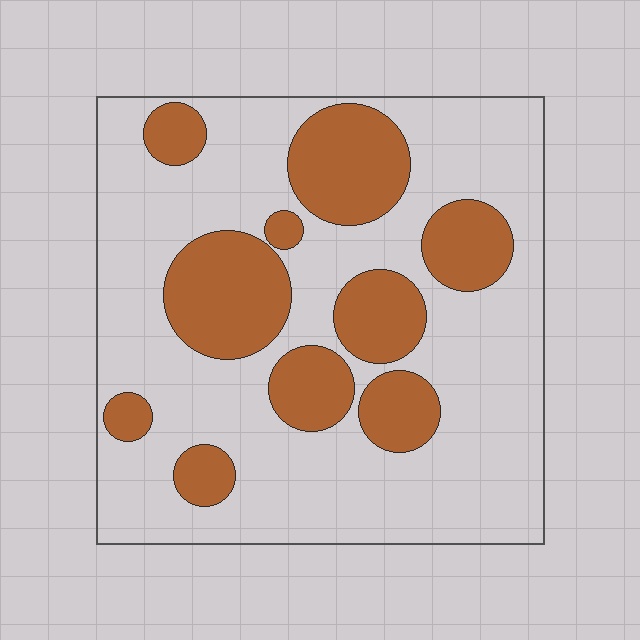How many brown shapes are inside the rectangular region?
10.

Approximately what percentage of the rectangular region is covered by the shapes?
Approximately 30%.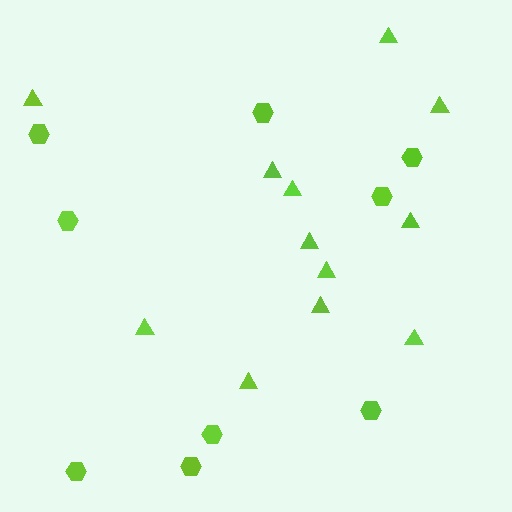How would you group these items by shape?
There are 2 groups: one group of triangles (12) and one group of hexagons (9).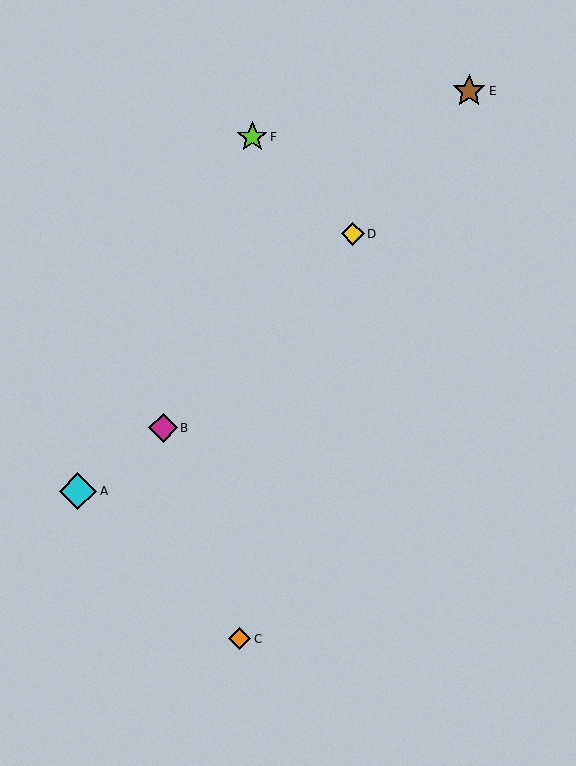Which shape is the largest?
The cyan diamond (labeled A) is the largest.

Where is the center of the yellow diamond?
The center of the yellow diamond is at (353, 234).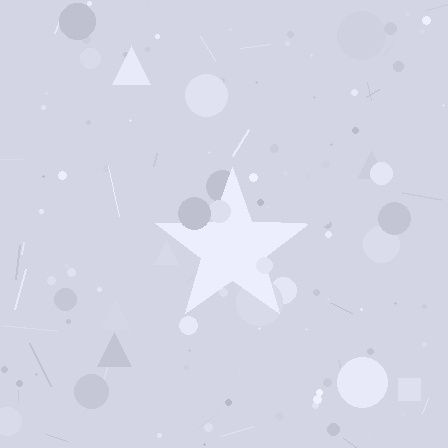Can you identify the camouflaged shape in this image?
The camouflaged shape is a star.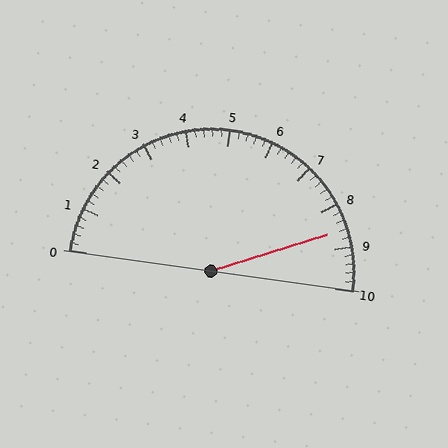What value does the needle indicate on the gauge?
The needle indicates approximately 8.6.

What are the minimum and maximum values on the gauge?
The gauge ranges from 0 to 10.